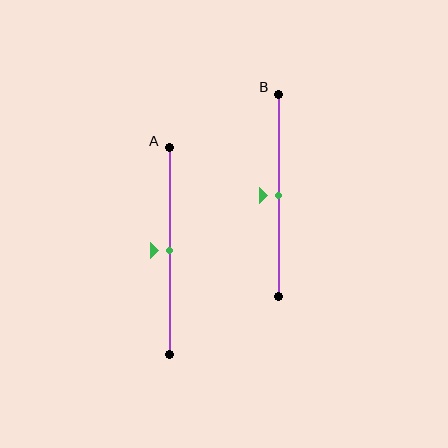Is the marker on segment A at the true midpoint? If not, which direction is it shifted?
Yes, the marker on segment A is at the true midpoint.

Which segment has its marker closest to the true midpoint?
Segment A has its marker closest to the true midpoint.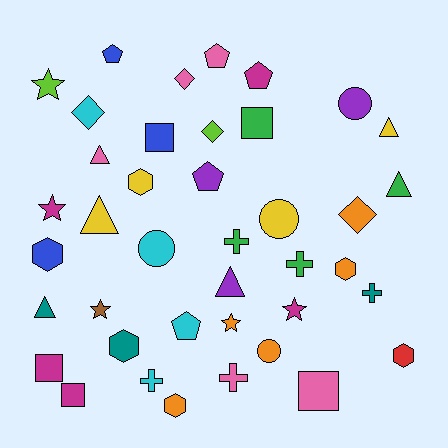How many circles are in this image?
There are 4 circles.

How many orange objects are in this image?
There are 5 orange objects.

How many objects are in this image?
There are 40 objects.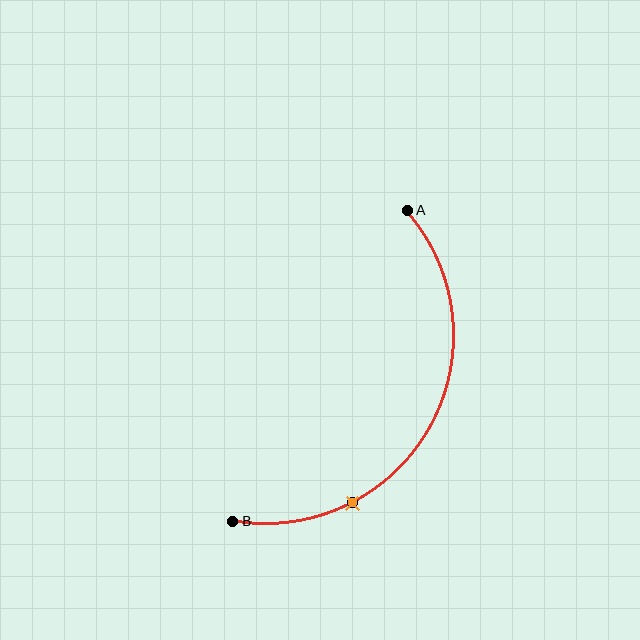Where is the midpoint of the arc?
The arc midpoint is the point on the curve farthest from the straight line joining A and B. It sits to the right of that line.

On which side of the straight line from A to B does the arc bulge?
The arc bulges to the right of the straight line connecting A and B.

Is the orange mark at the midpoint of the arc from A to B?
No. The orange mark lies on the arc but is closer to endpoint B. The arc midpoint would be at the point on the curve equidistant along the arc from both A and B.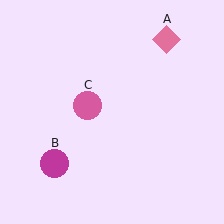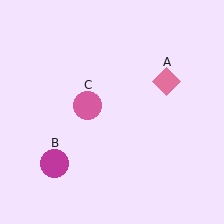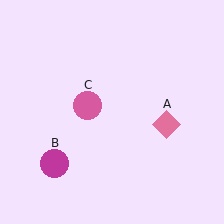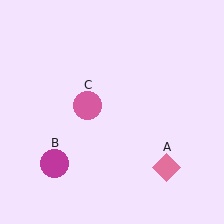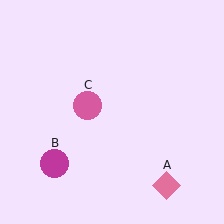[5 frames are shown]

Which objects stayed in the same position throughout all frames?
Magenta circle (object B) and pink circle (object C) remained stationary.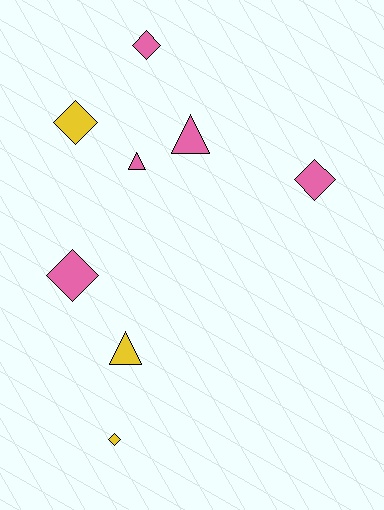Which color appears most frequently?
Pink, with 5 objects.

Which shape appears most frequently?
Diamond, with 5 objects.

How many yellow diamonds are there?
There are 2 yellow diamonds.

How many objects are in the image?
There are 8 objects.